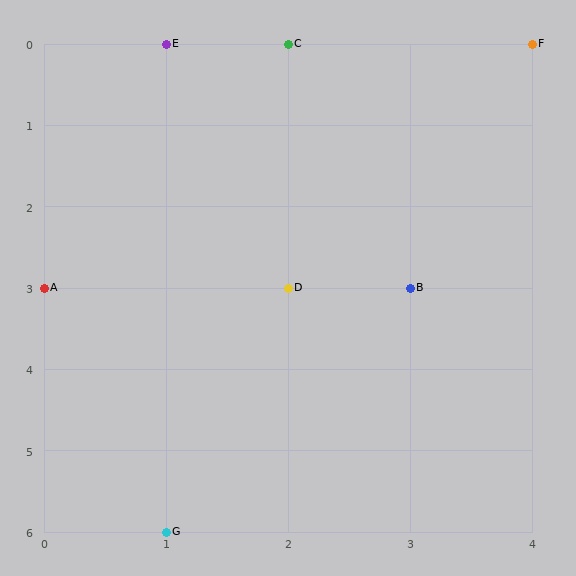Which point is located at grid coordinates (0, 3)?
Point A is at (0, 3).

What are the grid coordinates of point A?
Point A is at grid coordinates (0, 3).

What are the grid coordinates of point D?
Point D is at grid coordinates (2, 3).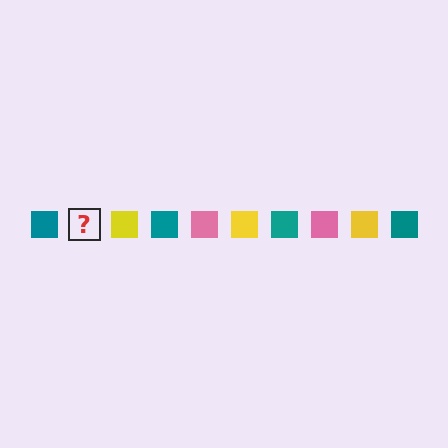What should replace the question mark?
The question mark should be replaced with a pink square.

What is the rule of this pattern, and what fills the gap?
The rule is that the pattern cycles through teal, pink, yellow squares. The gap should be filled with a pink square.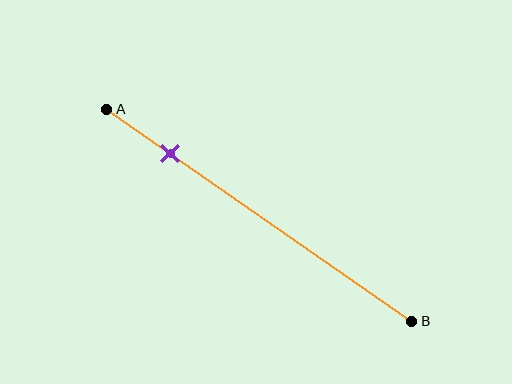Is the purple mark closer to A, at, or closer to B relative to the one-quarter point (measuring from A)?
The purple mark is closer to point A than the one-quarter point of segment AB.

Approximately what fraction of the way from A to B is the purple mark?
The purple mark is approximately 20% of the way from A to B.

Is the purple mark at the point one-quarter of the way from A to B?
No, the mark is at about 20% from A, not at the 25% one-quarter point.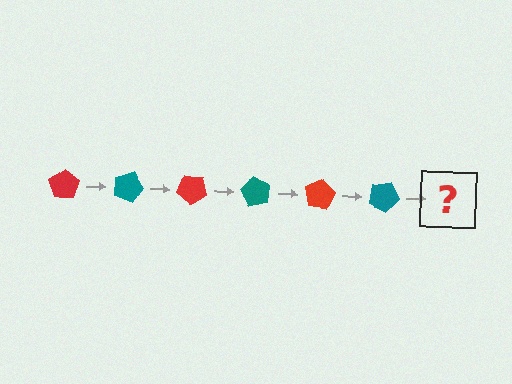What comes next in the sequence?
The next element should be a red pentagon, rotated 120 degrees from the start.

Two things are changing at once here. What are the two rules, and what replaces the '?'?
The two rules are that it rotates 20 degrees each step and the color cycles through red and teal. The '?' should be a red pentagon, rotated 120 degrees from the start.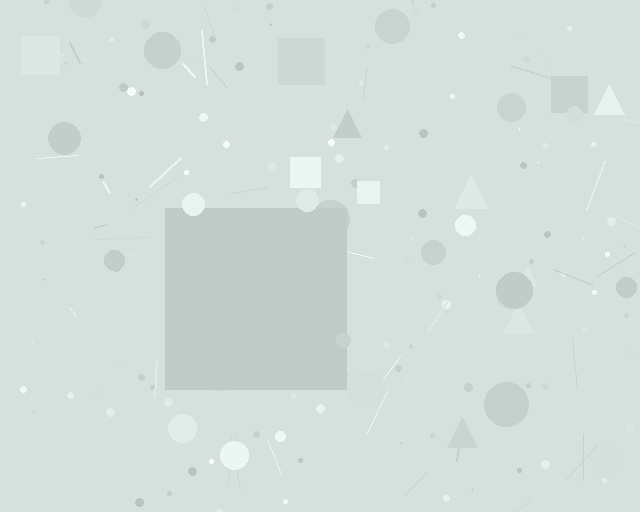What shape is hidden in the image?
A square is hidden in the image.